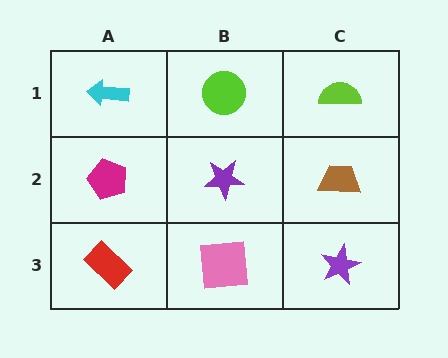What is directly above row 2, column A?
A cyan arrow.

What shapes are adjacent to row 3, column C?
A brown trapezoid (row 2, column C), a pink square (row 3, column B).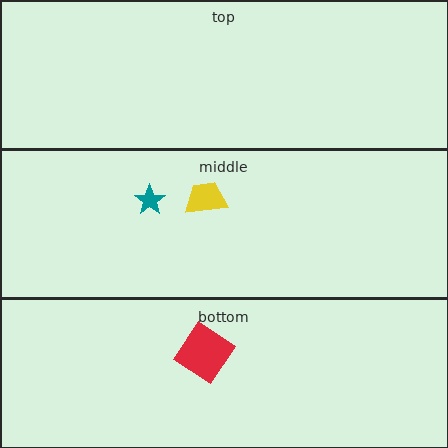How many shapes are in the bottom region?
1.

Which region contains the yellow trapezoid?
The middle region.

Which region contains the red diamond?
The bottom region.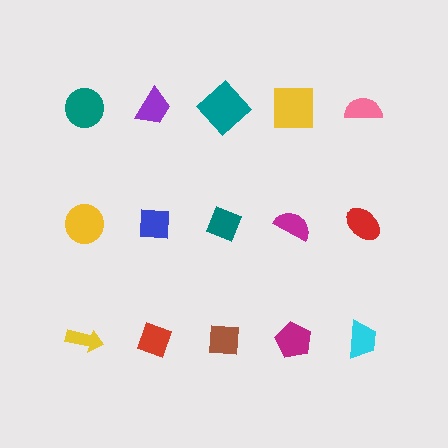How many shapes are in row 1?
5 shapes.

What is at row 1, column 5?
A pink semicircle.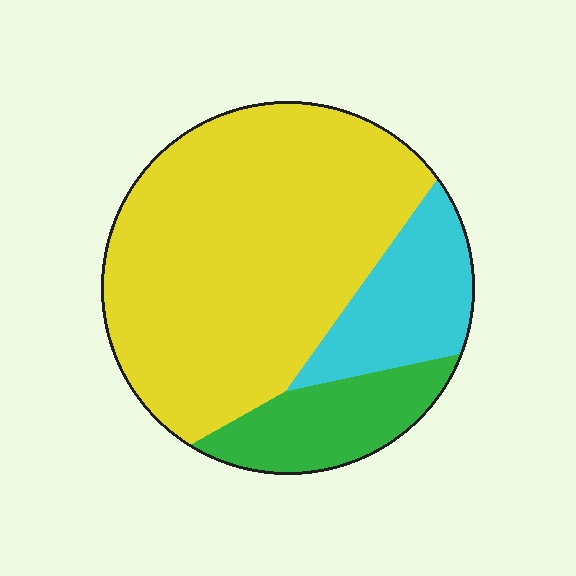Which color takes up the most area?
Yellow, at roughly 65%.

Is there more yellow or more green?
Yellow.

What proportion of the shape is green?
Green takes up about one sixth (1/6) of the shape.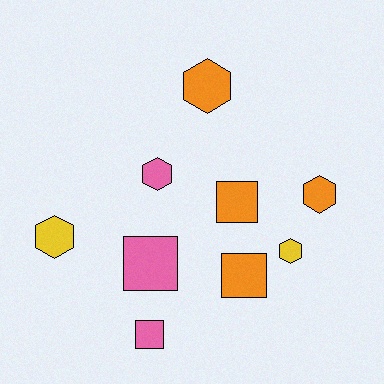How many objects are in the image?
There are 9 objects.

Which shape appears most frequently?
Hexagon, with 5 objects.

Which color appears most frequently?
Orange, with 4 objects.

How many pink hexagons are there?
There is 1 pink hexagon.